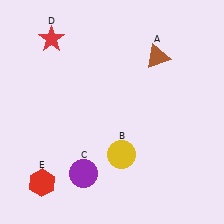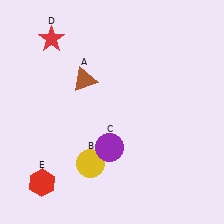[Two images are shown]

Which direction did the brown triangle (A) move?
The brown triangle (A) moved left.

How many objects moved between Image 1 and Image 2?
3 objects moved between the two images.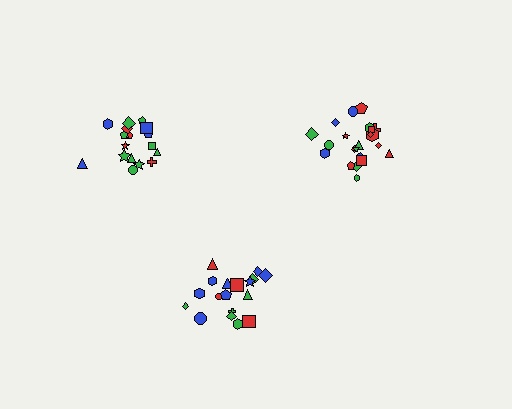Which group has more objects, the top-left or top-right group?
The top-right group.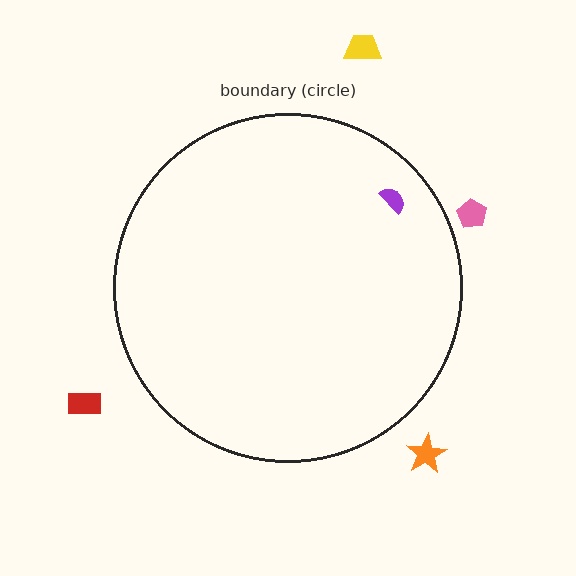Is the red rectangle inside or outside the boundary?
Outside.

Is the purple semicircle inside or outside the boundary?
Inside.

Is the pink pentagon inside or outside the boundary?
Outside.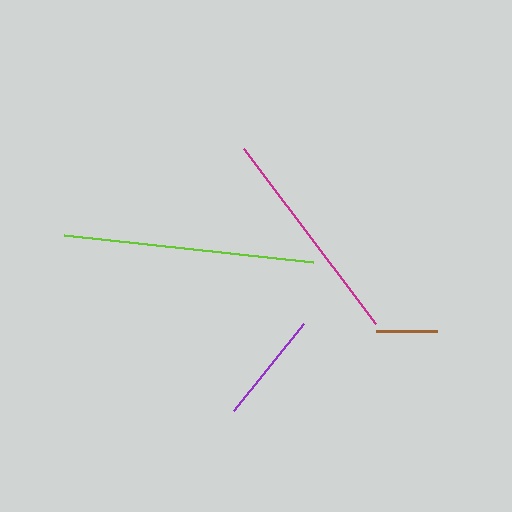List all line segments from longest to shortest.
From longest to shortest: lime, magenta, purple, brown.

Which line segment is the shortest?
The brown line is the shortest at approximately 61 pixels.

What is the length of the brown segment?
The brown segment is approximately 61 pixels long.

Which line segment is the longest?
The lime line is the longest at approximately 250 pixels.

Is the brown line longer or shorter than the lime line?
The lime line is longer than the brown line.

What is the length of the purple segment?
The purple segment is approximately 112 pixels long.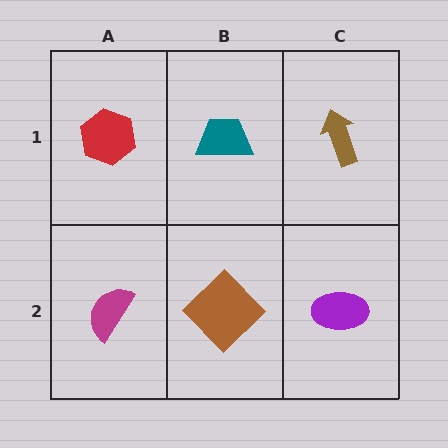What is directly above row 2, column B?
A teal trapezoid.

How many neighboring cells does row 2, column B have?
3.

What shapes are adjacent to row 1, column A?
A magenta semicircle (row 2, column A), a teal trapezoid (row 1, column B).